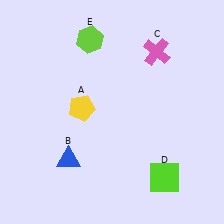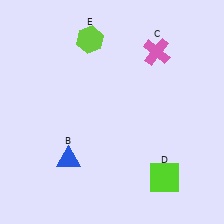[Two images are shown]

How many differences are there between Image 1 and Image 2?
There is 1 difference between the two images.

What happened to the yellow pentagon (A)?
The yellow pentagon (A) was removed in Image 2. It was in the top-left area of Image 1.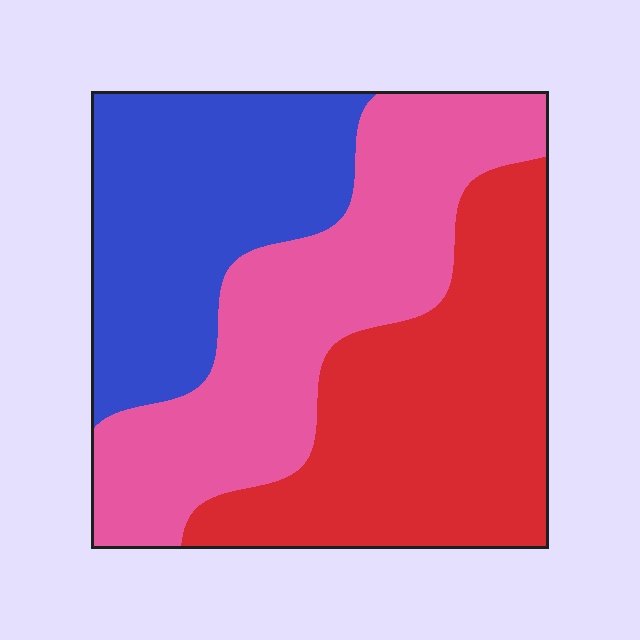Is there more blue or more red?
Red.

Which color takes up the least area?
Blue, at roughly 30%.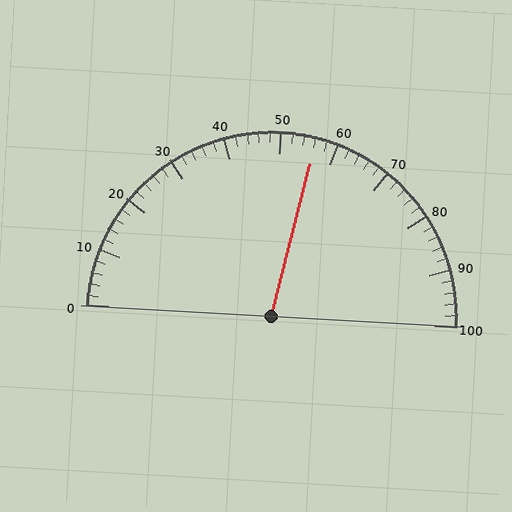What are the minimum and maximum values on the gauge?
The gauge ranges from 0 to 100.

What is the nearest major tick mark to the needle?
The nearest major tick mark is 60.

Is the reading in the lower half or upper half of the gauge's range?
The reading is in the upper half of the range (0 to 100).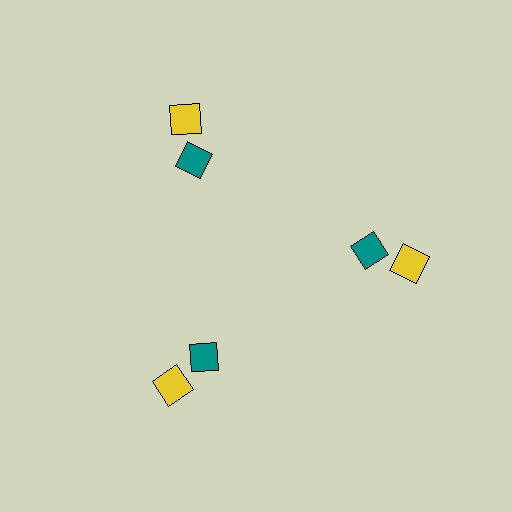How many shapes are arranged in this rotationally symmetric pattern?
There are 6 shapes, arranged in 3 groups of 2.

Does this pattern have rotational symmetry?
Yes, this pattern has 3-fold rotational symmetry. It looks the same after rotating 120 degrees around the center.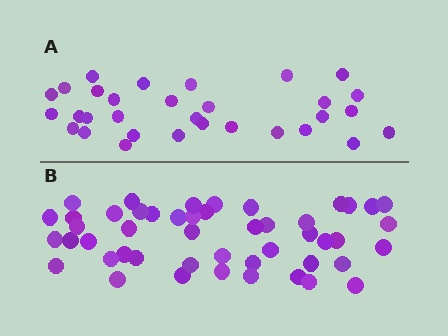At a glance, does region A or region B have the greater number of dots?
Region B (the bottom region) has more dots.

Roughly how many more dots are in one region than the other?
Region B has approximately 15 more dots than region A.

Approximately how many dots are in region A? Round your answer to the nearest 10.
About 30 dots. (The exact count is 31, which rounds to 30.)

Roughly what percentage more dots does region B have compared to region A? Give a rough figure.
About 55% more.